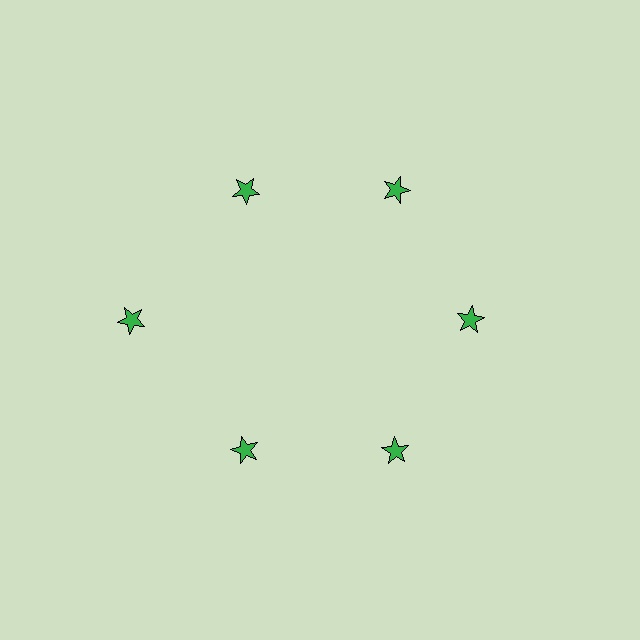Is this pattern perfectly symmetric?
No. The 6 green stars are arranged in a ring, but one element near the 9 o'clock position is pushed outward from the center, breaking the 6-fold rotational symmetry.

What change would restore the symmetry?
The symmetry would be restored by moving it inward, back onto the ring so that all 6 stars sit at equal angles and equal distance from the center.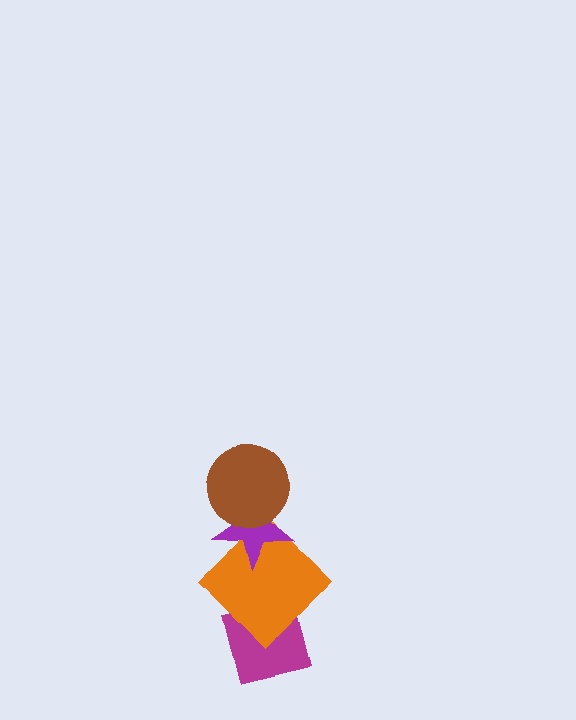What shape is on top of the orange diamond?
The purple star is on top of the orange diamond.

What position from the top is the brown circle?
The brown circle is 1st from the top.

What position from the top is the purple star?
The purple star is 2nd from the top.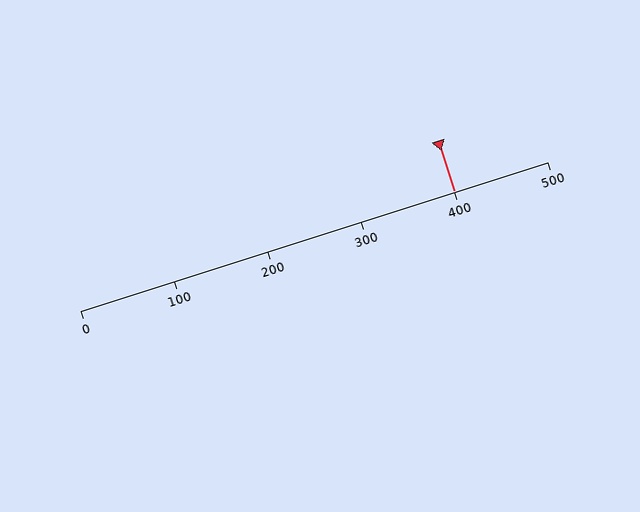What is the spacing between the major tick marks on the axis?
The major ticks are spaced 100 apart.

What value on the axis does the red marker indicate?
The marker indicates approximately 400.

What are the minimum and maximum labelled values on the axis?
The axis runs from 0 to 500.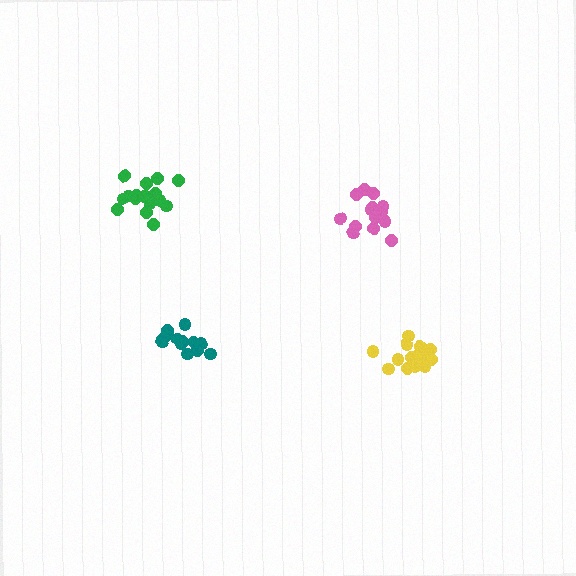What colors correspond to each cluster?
The clusters are colored: yellow, teal, pink, green.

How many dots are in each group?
Group 1: 16 dots, Group 2: 13 dots, Group 3: 15 dots, Group 4: 17 dots (61 total).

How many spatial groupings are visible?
There are 4 spatial groupings.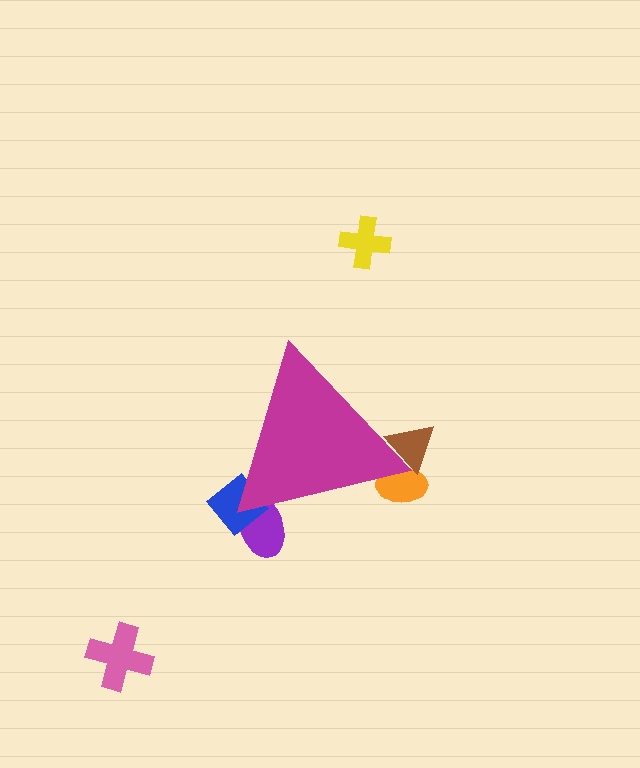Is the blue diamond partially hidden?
Yes, the blue diamond is partially hidden behind the magenta triangle.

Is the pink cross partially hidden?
No, the pink cross is fully visible.